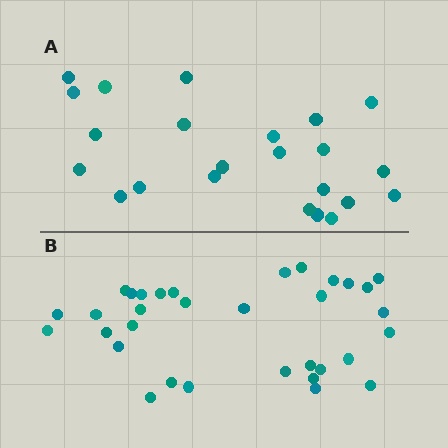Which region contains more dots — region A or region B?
Region B (the bottom region) has more dots.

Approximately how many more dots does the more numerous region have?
Region B has roughly 10 or so more dots than region A.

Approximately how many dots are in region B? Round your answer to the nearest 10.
About 30 dots. (The exact count is 33, which rounds to 30.)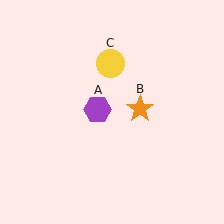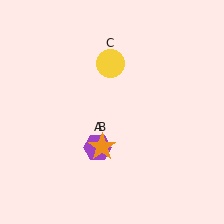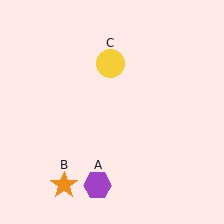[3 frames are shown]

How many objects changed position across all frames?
2 objects changed position: purple hexagon (object A), orange star (object B).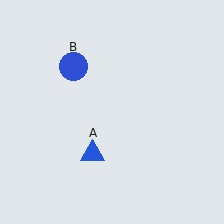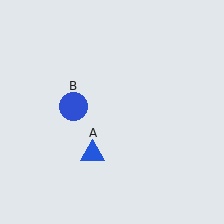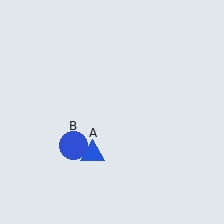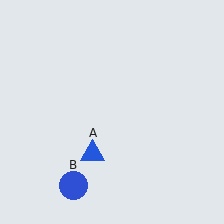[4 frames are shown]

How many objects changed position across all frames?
1 object changed position: blue circle (object B).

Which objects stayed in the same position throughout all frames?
Blue triangle (object A) remained stationary.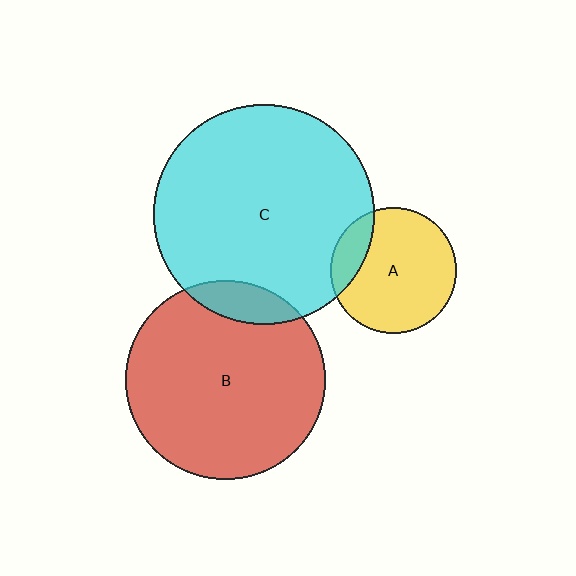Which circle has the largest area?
Circle C (cyan).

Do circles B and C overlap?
Yes.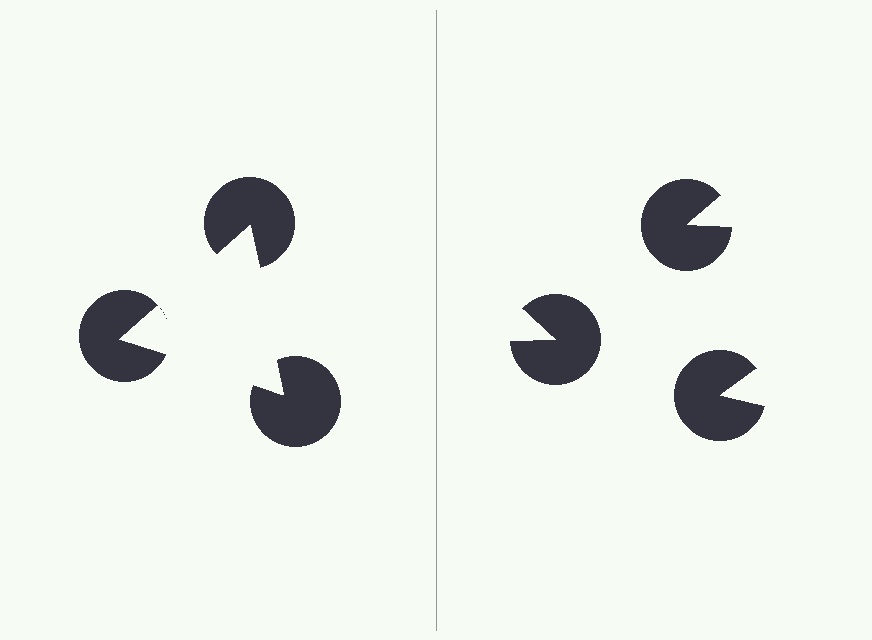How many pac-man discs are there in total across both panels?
6 — 3 on each side.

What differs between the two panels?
The pac-man discs are positioned identically on both sides; only the wedge orientations differ. On the left they align to a triangle; on the right they are misaligned.